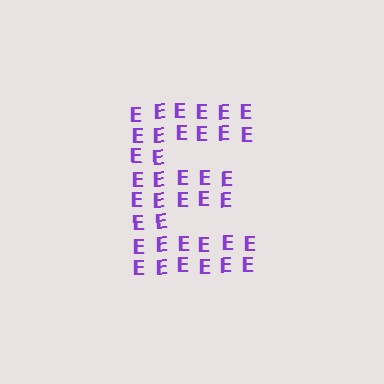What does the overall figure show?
The overall figure shows the letter E.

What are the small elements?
The small elements are letter E's.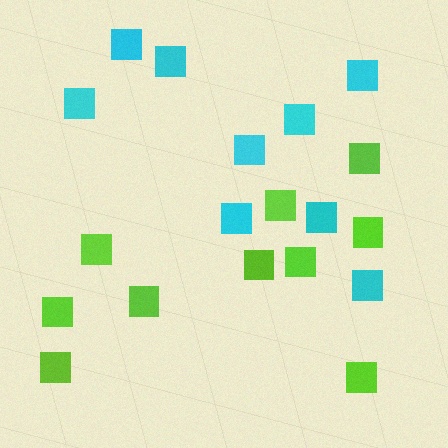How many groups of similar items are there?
There are 2 groups: one group of lime squares (10) and one group of cyan squares (9).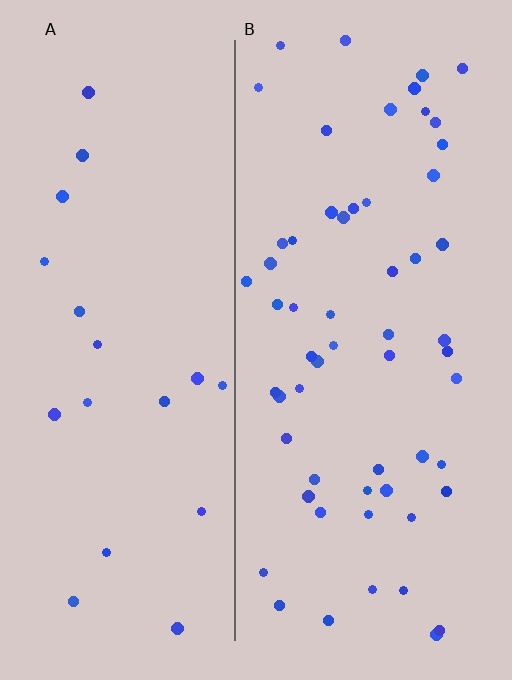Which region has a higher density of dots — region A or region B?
B (the right).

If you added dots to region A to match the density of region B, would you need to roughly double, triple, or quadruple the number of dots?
Approximately triple.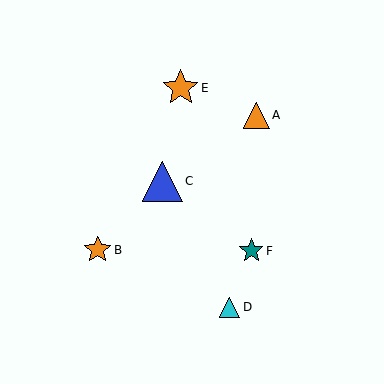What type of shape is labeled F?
Shape F is a teal star.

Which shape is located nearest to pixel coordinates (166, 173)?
The blue triangle (labeled C) at (162, 181) is nearest to that location.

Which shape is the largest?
The blue triangle (labeled C) is the largest.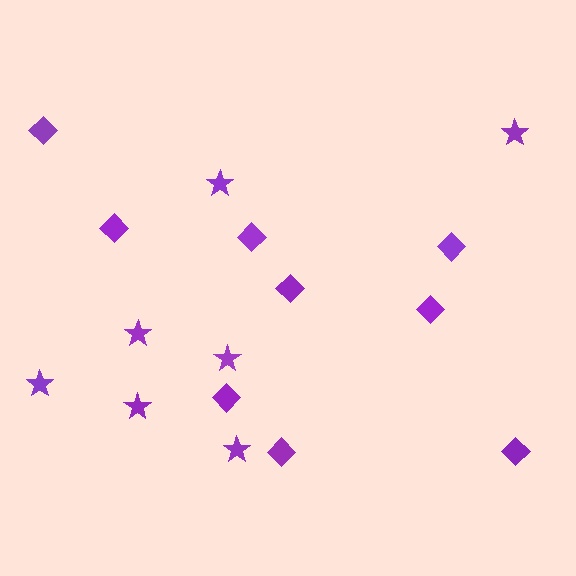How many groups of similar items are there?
There are 2 groups: one group of stars (7) and one group of diamonds (9).